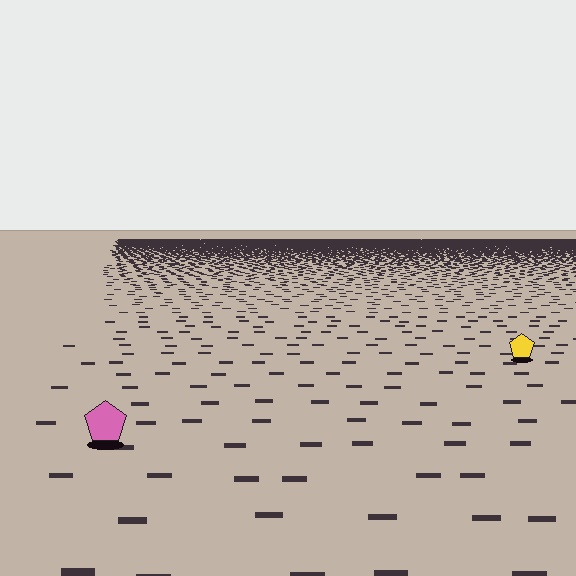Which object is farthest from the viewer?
The yellow pentagon is farthest from the viewer. It appears smaller and the ground texture around it is denser.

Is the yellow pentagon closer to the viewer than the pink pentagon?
No. The pink pentagon is closer — you can tell from the texture gradient: the ground texture is coarser near it.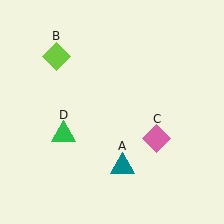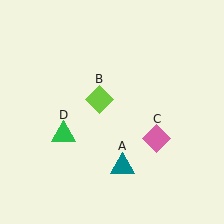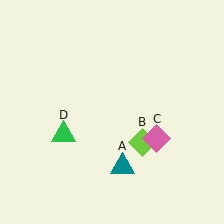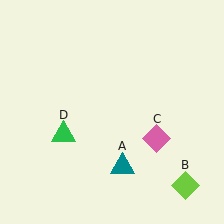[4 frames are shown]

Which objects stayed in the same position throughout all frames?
Teal triangle (object A) and pink diamond (object C) and green triangle (object D) remained stationary.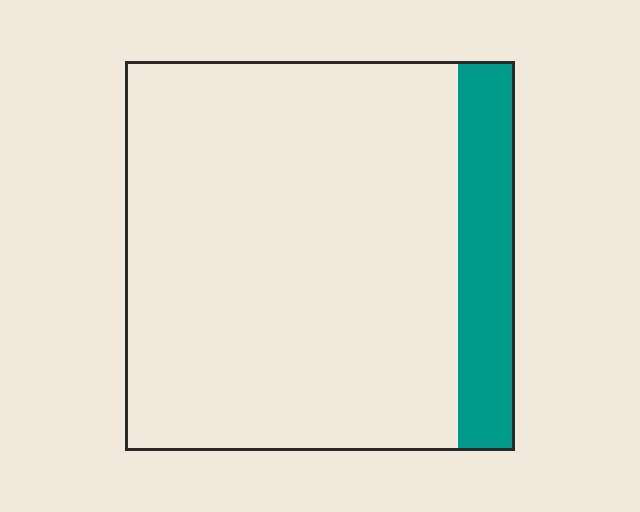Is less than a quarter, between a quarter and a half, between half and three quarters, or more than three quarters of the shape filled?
Less than a quarter.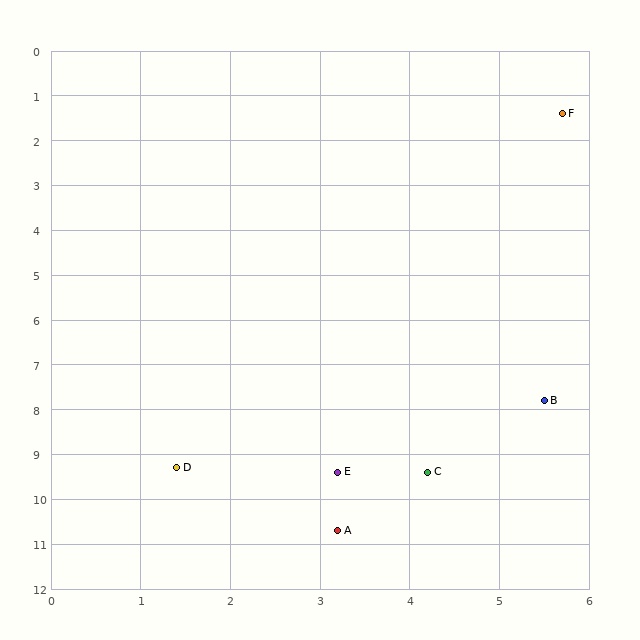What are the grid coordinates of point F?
Point F is at approximately (5.7, 1.4).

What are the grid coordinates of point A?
Point A is at approximately (3.2, 10.7).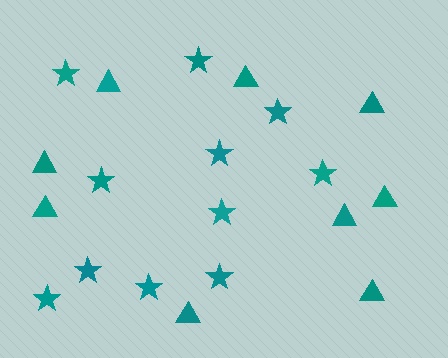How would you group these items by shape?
There are 2 groups: one group of triangles (9) and one group of stars (11).